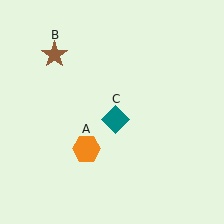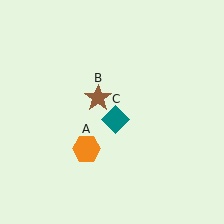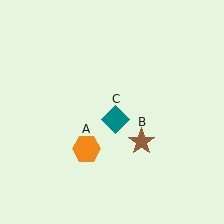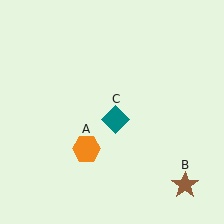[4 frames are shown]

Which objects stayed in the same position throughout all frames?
Orange hexagon (object A) and teal diamond (object C) remained stationary.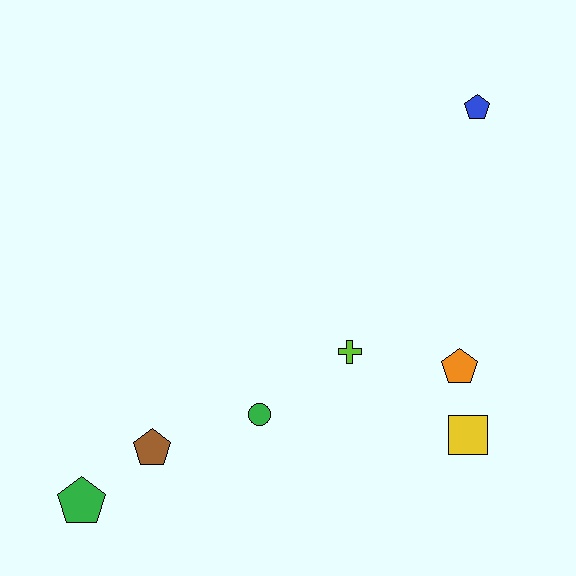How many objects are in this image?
There are 7 objects.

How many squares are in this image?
There is 1 square.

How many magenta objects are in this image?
There are no magenta objects.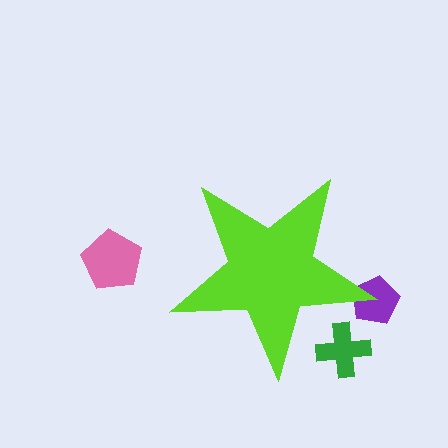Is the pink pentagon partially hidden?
No, the pink pentagon is fully visible.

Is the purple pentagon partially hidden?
Yes, the purple pentagon is partially hidden behind the lime star.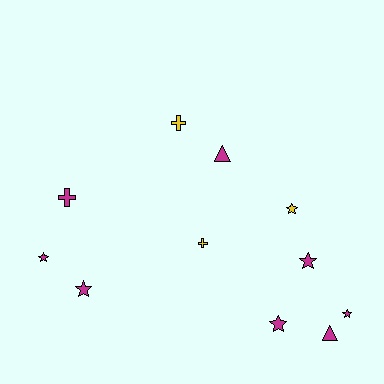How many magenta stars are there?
There are 5 magenta stars.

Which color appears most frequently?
Magenta, with 8 objects.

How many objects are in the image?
There are 11 objects.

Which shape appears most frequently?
Star, with 6 objects.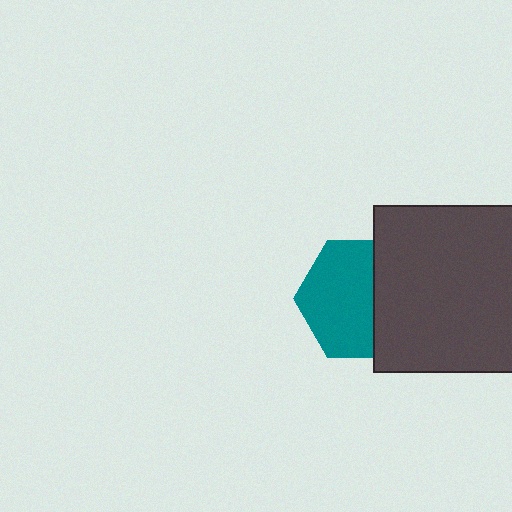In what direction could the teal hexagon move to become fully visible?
The teal hexagon could move left. That would shift it out from behind the dark gray square entirely.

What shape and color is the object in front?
The object in front is a dark gray square.